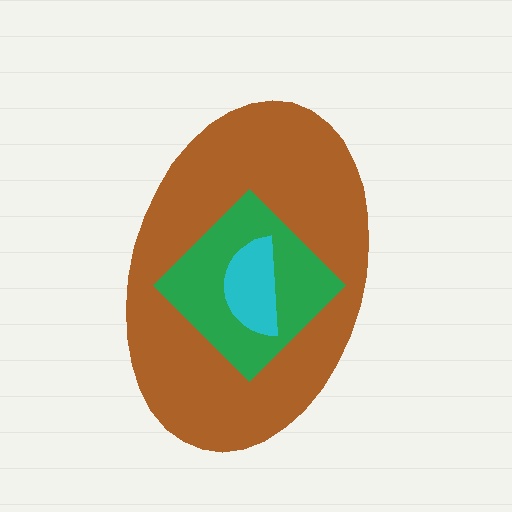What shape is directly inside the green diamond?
The cyan semicircle.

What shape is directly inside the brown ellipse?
The green diamond.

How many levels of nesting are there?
3.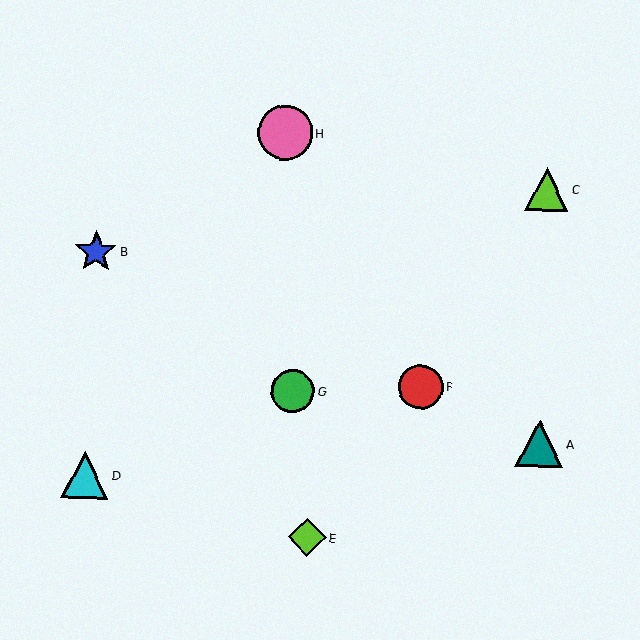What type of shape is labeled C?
Shape C is a lime triangle.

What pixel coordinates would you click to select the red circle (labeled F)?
Click at (421, 387) to select the red circle F.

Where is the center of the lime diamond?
The center of the lime diamond is at (307, 537).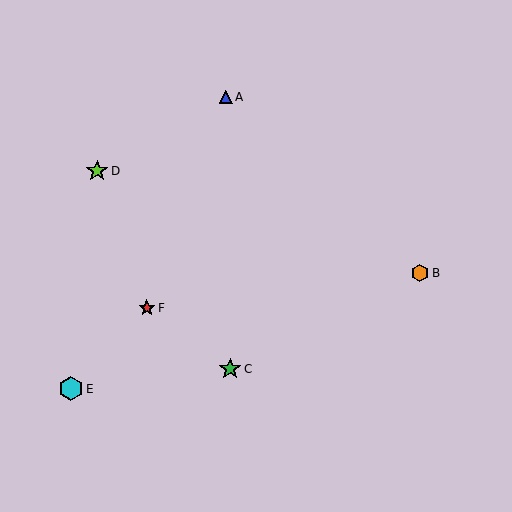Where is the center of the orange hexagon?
The center of the orange hexagon is at (420, 273).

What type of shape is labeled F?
Shape F is a red star.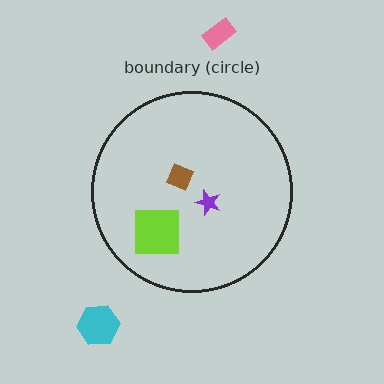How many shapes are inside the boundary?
3 inside, 2 outside.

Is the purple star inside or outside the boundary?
Inside.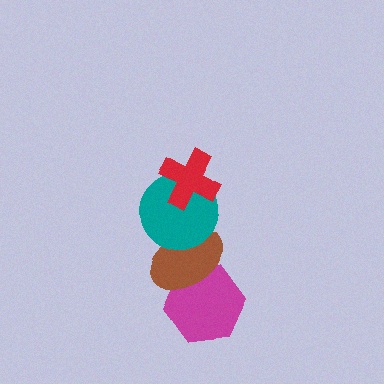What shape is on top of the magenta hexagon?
The brown ellipse is on top of the magenta hexagon.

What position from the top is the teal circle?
The teal circle is 2nd from the top.